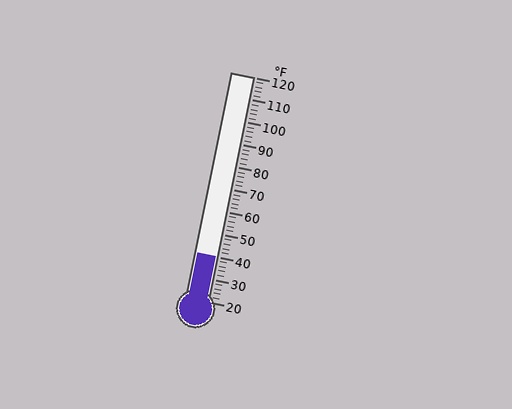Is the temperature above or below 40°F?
The temperature is at 40°F.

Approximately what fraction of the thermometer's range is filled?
The thermometer is filled to approximately 20% of its range.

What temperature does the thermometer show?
The thermometer shows approximately 40°F.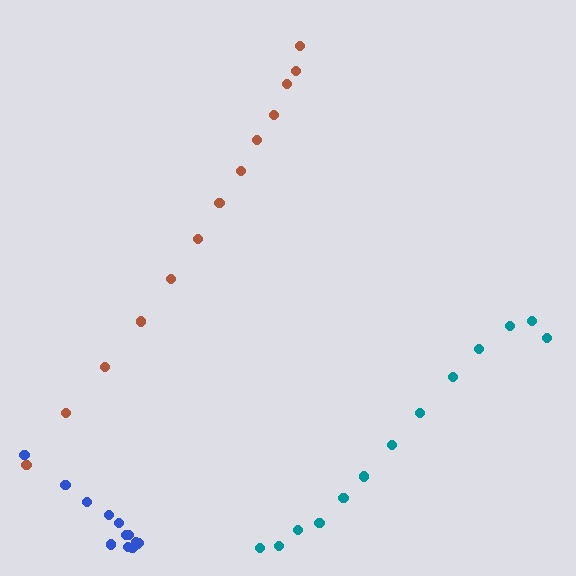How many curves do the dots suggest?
There are 3 distinct paths.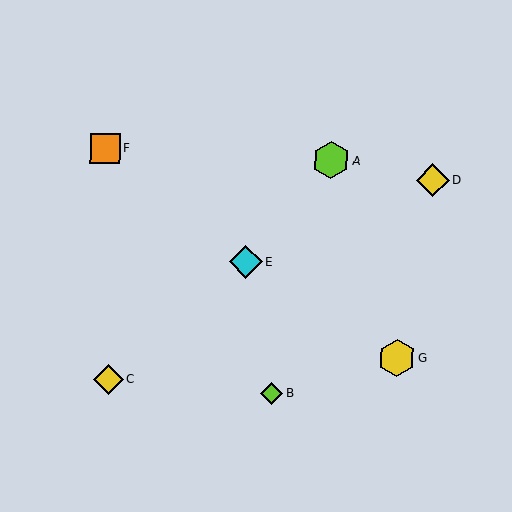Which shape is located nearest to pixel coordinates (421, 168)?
The yellow diamond (labeled D) at (433, 180) is nearest to that location.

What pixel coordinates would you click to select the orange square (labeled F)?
Click at (105, 149) to select the orange square F.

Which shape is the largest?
The yellow hexagon (labeled G) is the largest.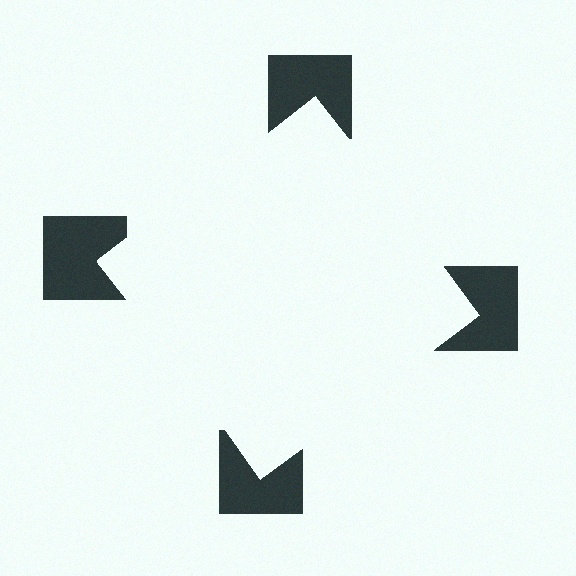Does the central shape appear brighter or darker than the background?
It typically appears slightly brighter than the background, even though no actual brightness change is drawn.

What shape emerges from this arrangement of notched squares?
An illusory square — its edges are inferred from the aligned wedge cuts in the notched squares, not physically drawn.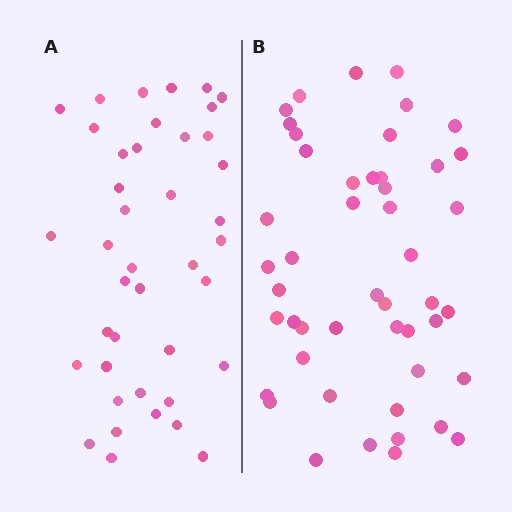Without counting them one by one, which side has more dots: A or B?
Region B (the right region) has more dots.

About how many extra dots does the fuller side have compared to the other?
Region B has roughly 8 or so more dots than region A.